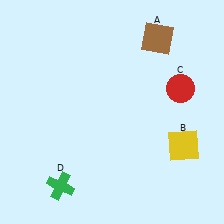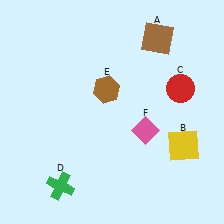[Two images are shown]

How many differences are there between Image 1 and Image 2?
There are 2 differences between the two images.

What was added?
A brown hexagon (E), a pink diamond (F) were added in Image 2.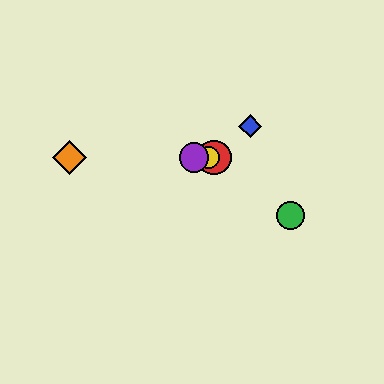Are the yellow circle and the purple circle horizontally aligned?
Yes, both are at y≈158.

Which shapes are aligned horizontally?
The red circle, the yellow circle, the purple circle, the orange diamond are aligned horizontally.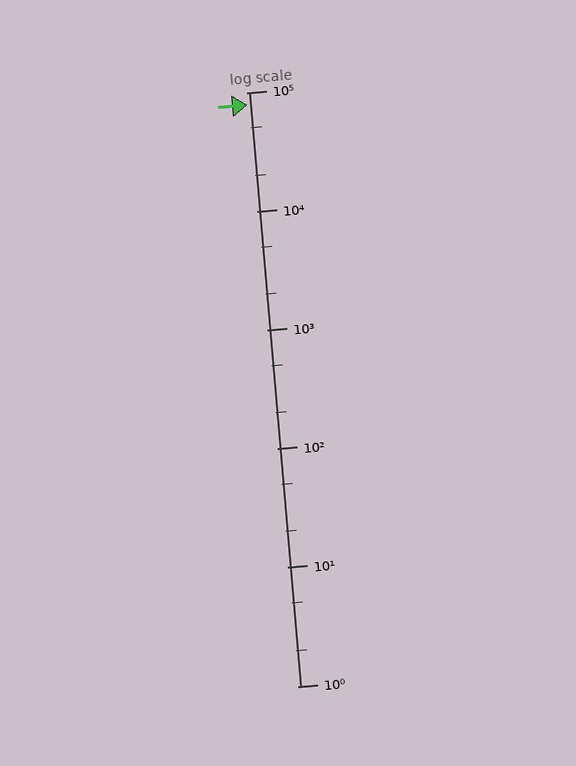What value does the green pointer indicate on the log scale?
The pointer indicates approximately 78000.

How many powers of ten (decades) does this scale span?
The scale spans 5 decades, from 1 to 100000.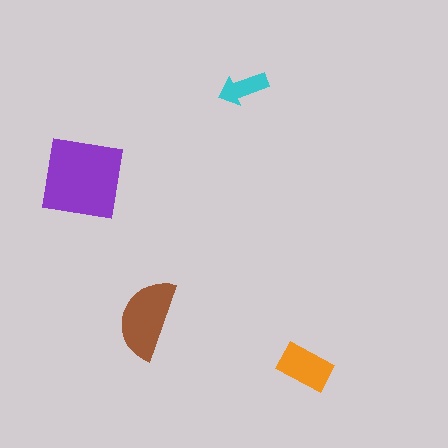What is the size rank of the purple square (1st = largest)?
1st.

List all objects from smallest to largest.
The cyan arrow, the orange rectangle, the brown semicircle, the purple square.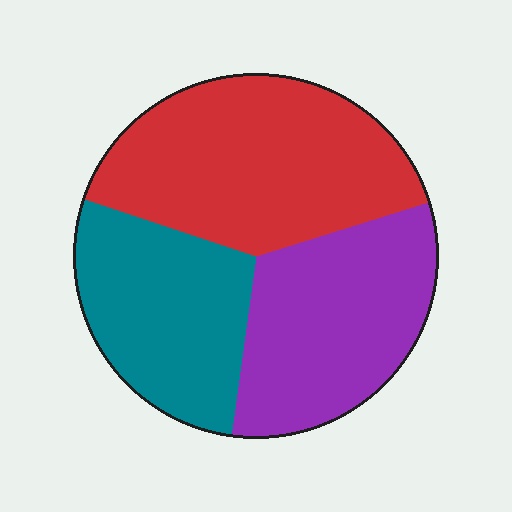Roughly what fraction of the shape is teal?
Teal takes up about one quarter (1/4) of the shape.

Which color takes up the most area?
Red, at roughly 40%.